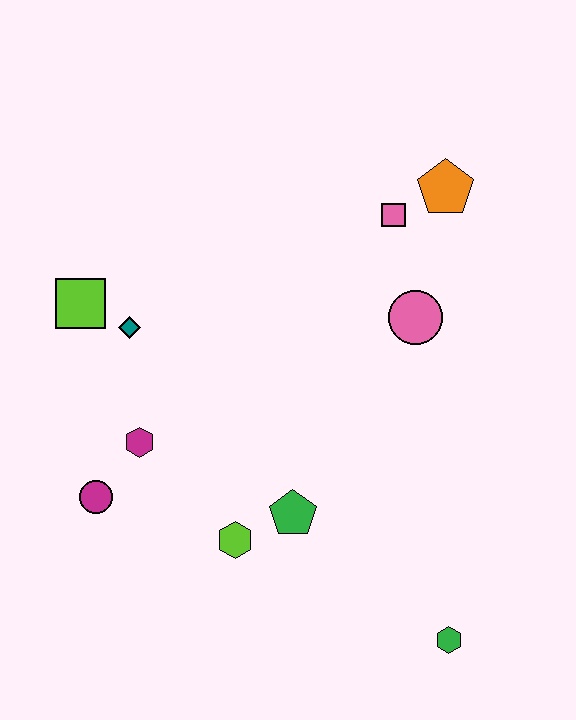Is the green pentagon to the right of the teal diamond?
Yes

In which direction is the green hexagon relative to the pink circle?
The green hexagon is below the pink circle.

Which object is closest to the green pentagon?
The lime hexagon is closest to the green pentagon.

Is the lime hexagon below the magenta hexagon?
Yes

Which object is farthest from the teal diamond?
The green hexagon is farthest from the teal diamond.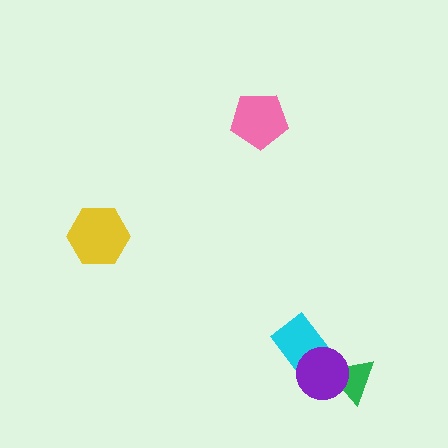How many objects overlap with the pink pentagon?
0 objects overlap with the pink pentagon.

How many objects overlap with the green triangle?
1 object overlaps with the green triangle.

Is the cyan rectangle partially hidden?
Yes, it is partially covered by another shape.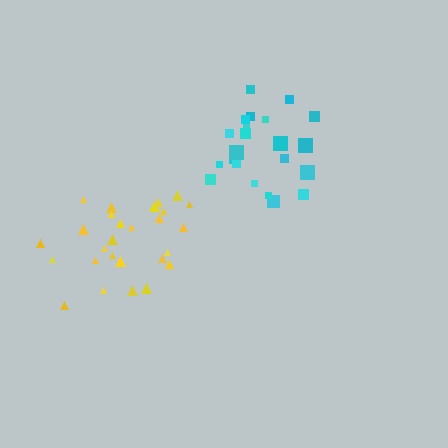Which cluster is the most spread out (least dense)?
Yellow.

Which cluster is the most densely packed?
Cyan.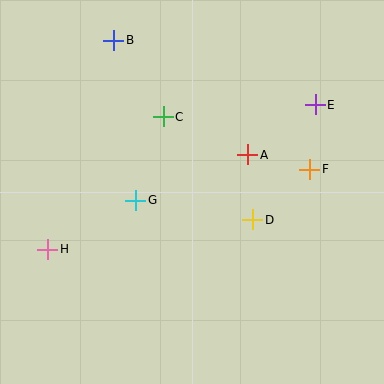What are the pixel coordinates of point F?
Point F is at (310, 169).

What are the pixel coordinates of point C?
Point C is at (163, 117).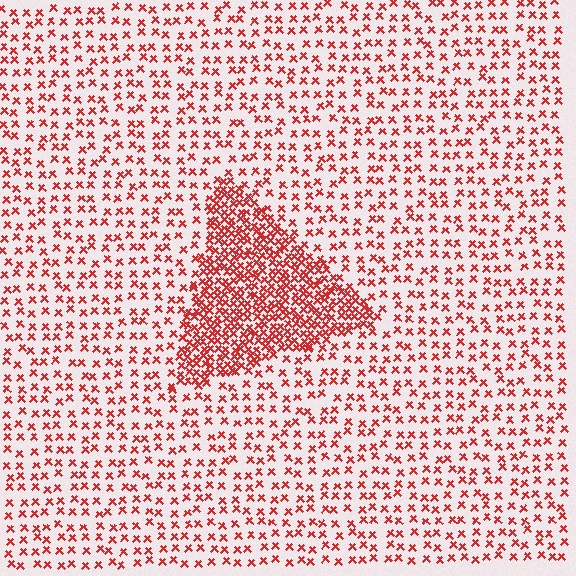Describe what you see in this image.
The image contains small red elements arranged at two different densities. A triangle-shaped region is visible where the elements are more densely packed than the surrounding area.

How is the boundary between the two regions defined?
The boundary is defined by a change in element density (approximately 2.7x ratio). All elements are the same color, size, and shape.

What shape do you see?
I see a triangle.